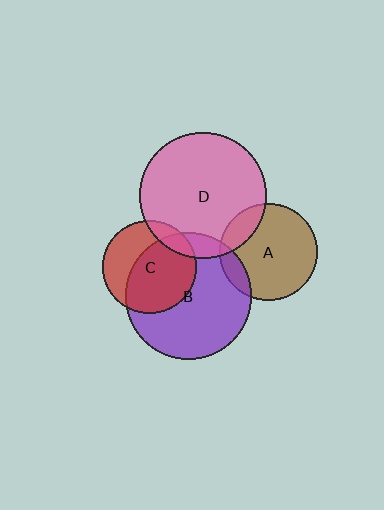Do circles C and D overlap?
Yes.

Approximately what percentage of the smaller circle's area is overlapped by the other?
Approximately 15%.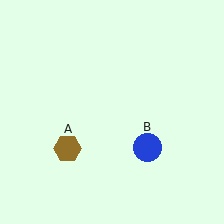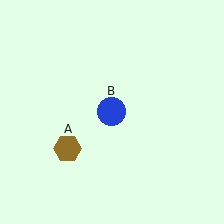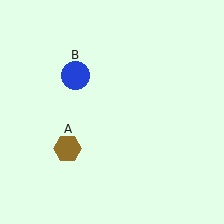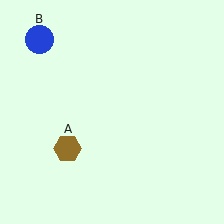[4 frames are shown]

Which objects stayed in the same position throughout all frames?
Brown hexagon (object A) remained stationary.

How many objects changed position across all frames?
1 object changed position: blue circle (object B).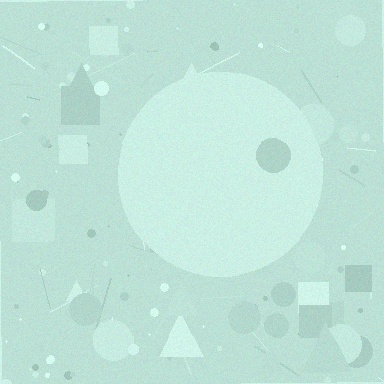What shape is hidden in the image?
A circle is hidden in the image.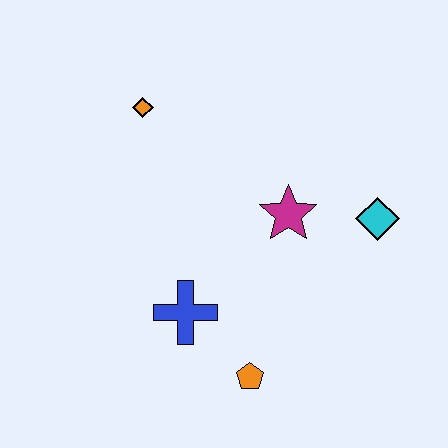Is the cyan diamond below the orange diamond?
Yes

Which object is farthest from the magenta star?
The orange diamond is farthest from the magenta star.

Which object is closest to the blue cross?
The orange pentagon is closest to the blue cross.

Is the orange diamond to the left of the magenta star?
Yes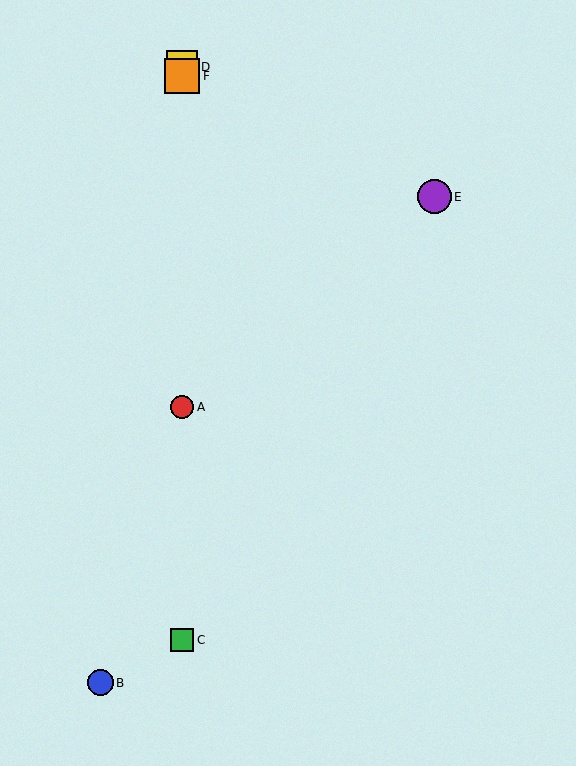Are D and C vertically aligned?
Yes, both are at x≈182.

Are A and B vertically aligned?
No, A is at x≈182 and B is at x≈101.